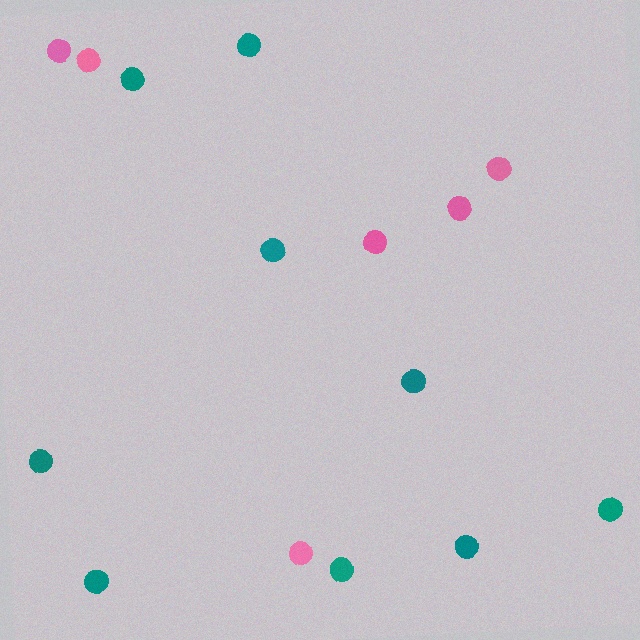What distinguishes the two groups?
There are 2 groups: one group of pink circles (6) and one group of teal circles (9).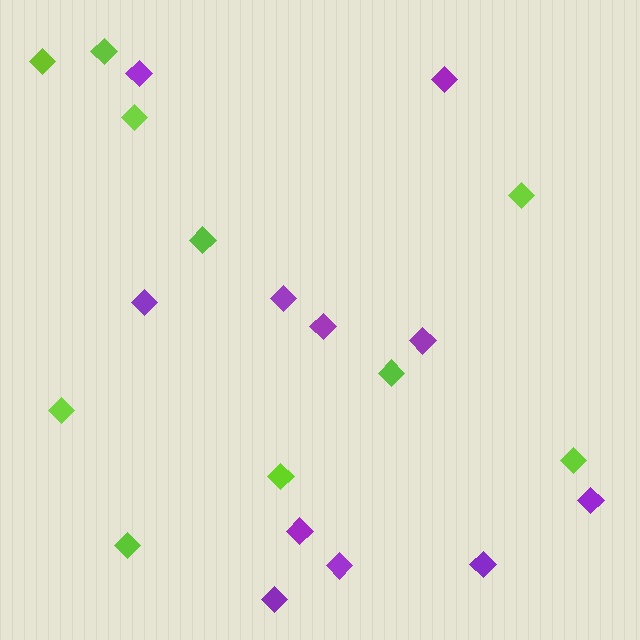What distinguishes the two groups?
There are 2 groups: one group of purple diamonds (11) and one group of lime diamonds (10).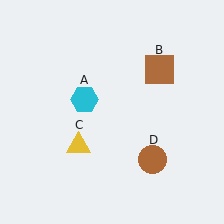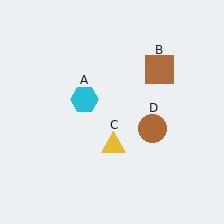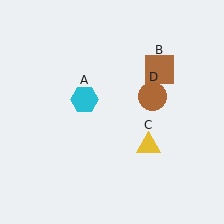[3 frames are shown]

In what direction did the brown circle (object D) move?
The brown circle (object D) moved up.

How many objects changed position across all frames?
2 objects changed position: yellow triangle (object C), brown circle (object D).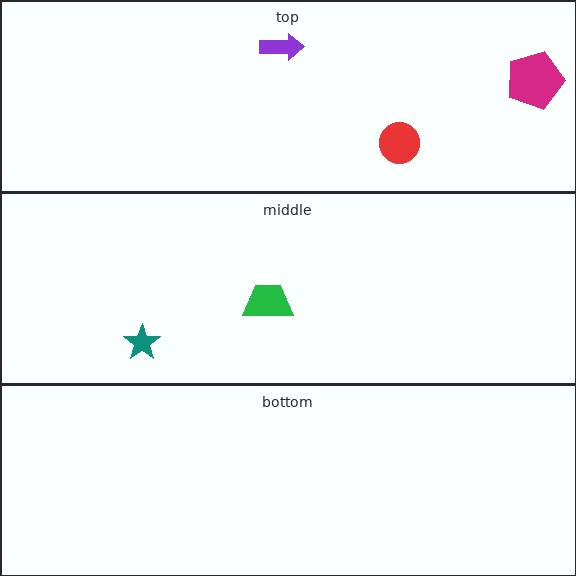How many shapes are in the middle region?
2.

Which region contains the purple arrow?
The top region.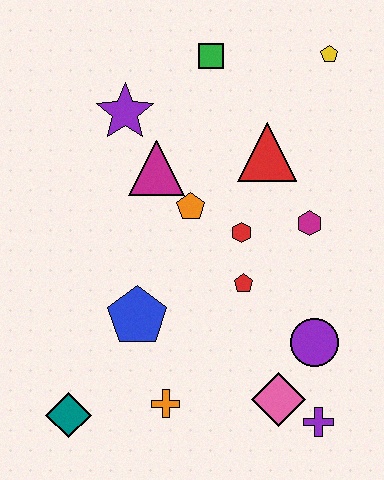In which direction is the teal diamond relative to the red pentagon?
The teal diamond is to the left of the red pentagon.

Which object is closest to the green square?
The purple star is closest to the green square.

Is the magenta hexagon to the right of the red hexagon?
Yes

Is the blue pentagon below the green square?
Yes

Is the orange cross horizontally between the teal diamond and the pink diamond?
Yes